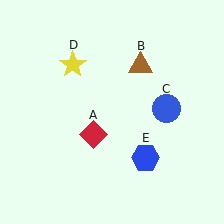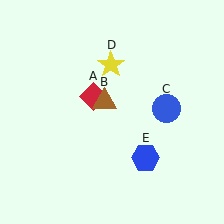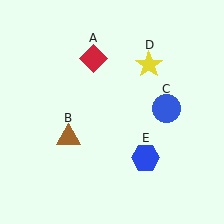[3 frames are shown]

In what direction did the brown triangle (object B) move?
The brown triangle (object B) moved down and to the left.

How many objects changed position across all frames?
3 objects changed position: red diamond (object A), brown triangle (object B), yellow star (object D).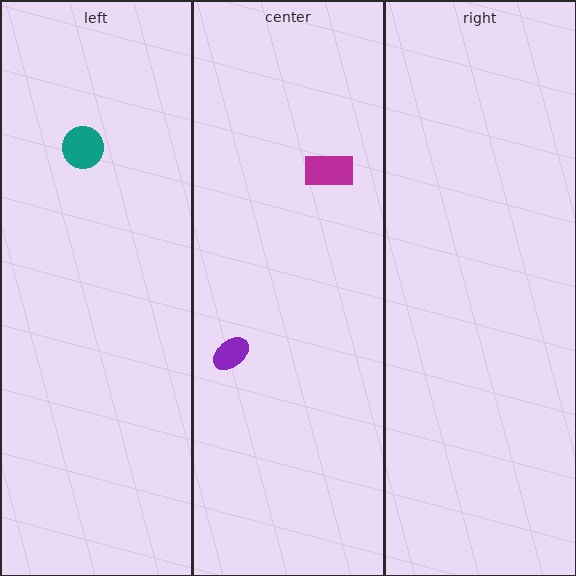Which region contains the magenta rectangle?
The center region.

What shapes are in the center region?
The magenta rectangle, the purple ellipse.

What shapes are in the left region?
The teal circle.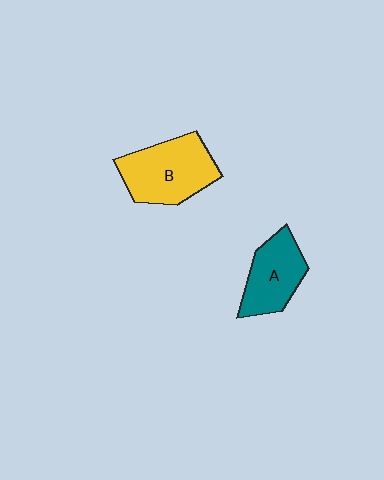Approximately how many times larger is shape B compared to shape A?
Approximately 1.3 times.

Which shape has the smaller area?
Shape A (teal).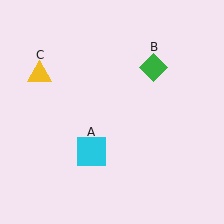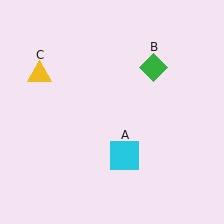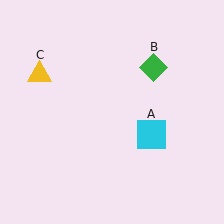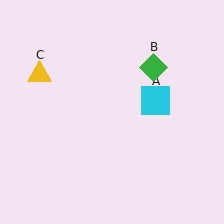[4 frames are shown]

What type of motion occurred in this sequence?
The cyan square (object A) rotated counterclockwise around the center of the scene.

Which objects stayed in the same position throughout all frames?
Green diamond (object B) and yellow triangle (object C) remained stationary.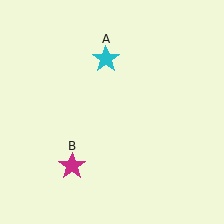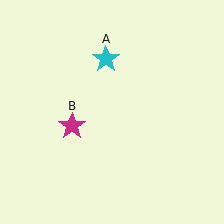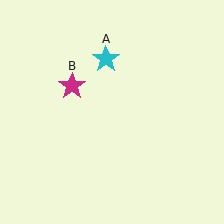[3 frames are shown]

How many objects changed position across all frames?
1 object changed position: magenta star (object B).